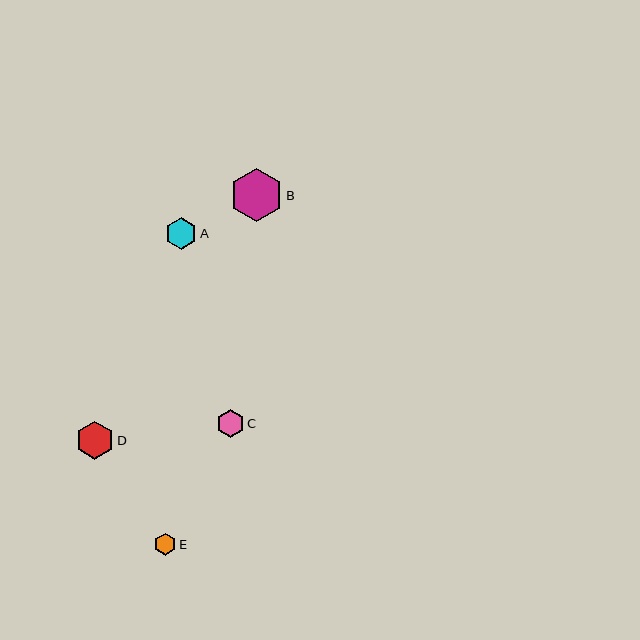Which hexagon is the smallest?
Hexagon E is the smallest with a size of approximately 22 pixels.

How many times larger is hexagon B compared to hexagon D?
Hexagon B is approximately 1.4 times the size of hexagon D.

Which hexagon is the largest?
Hexagon B is the largest with a size of approximately 53 pixels.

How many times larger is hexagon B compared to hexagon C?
Hexagon B is approximately 1.9 times the size of hexagon C.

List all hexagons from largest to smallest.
From largest to smallest: B, D, A, C, E.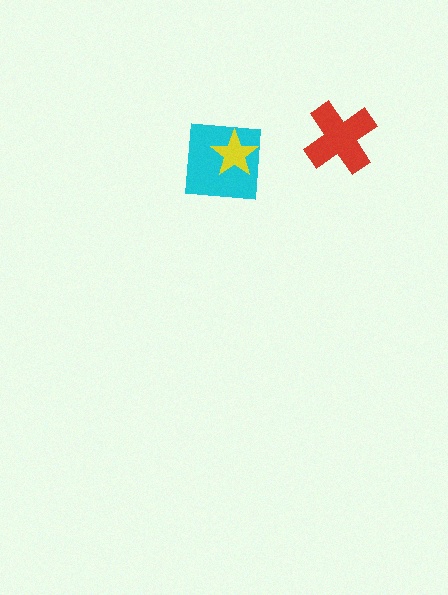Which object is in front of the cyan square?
The yellow star is in front of the cyan square.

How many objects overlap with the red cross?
0 objects overlap with the red cross.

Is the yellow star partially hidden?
No, no other shape covers it.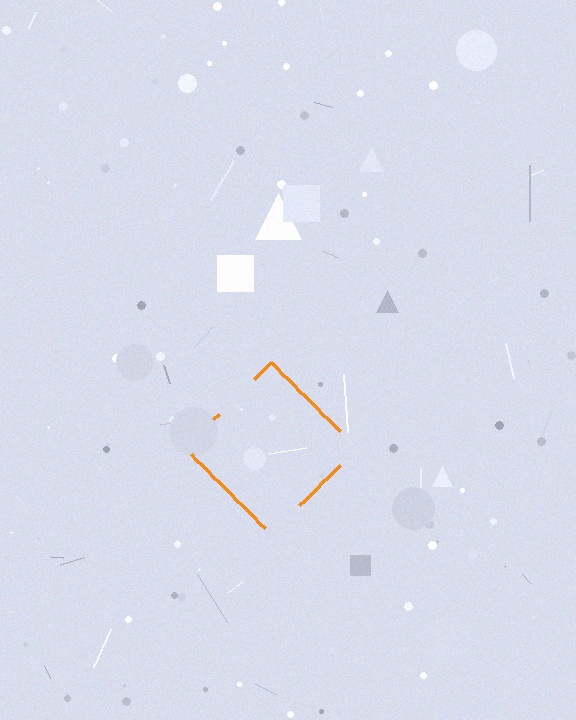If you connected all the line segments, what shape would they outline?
They would outline a diamond.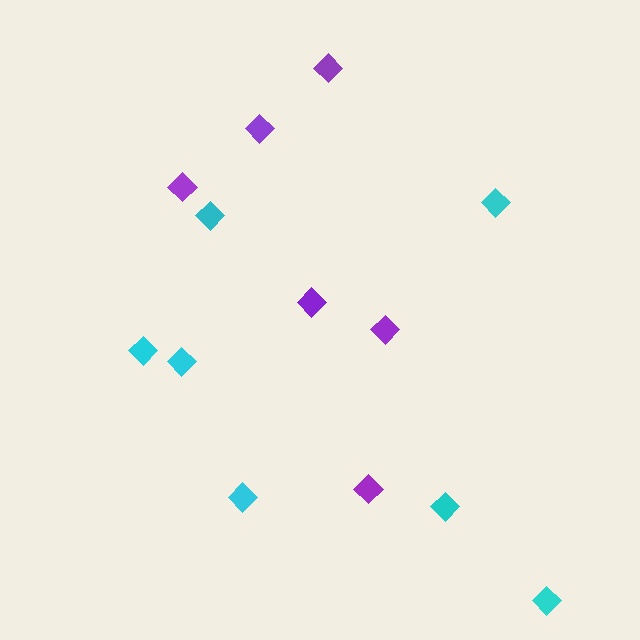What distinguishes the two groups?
There are 2 groups: one group of purple diamonds (6) and one group of cyan diamonds (7).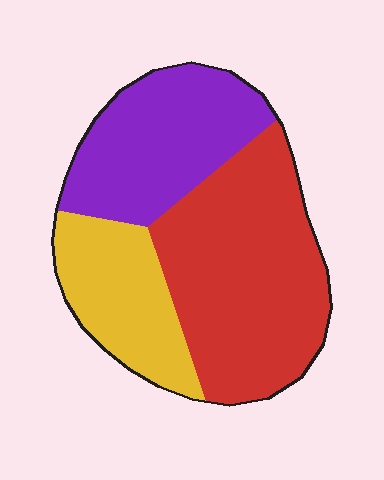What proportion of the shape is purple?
Purple covers around 30% of the shape.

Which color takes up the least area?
Yellow, at roughly 20%.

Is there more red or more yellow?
Red.